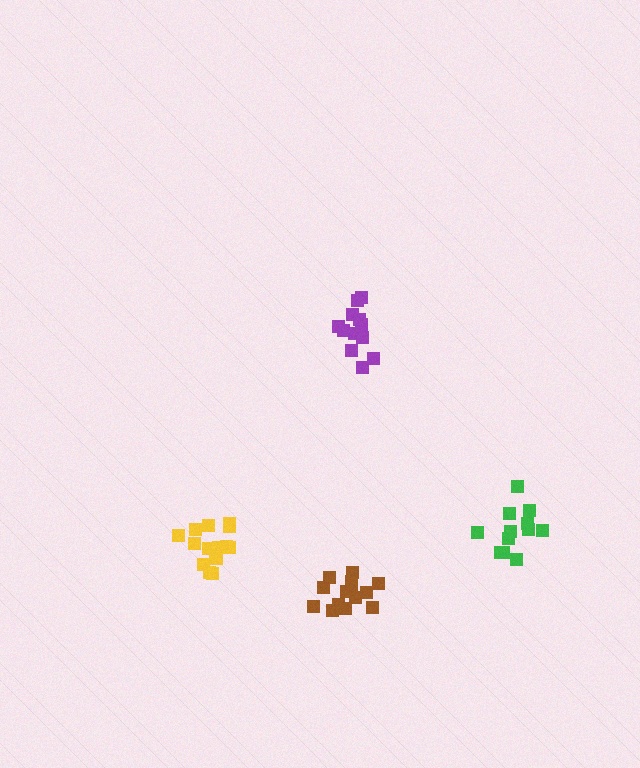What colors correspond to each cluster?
The clusters are colored: green, brown, purple, yellow.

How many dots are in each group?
Group 1: 12 dots, Group 2: 14 dots, Group 3: 12 dots, Group 4: 15 dots (53 total).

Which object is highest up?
The purple cluster is topmost.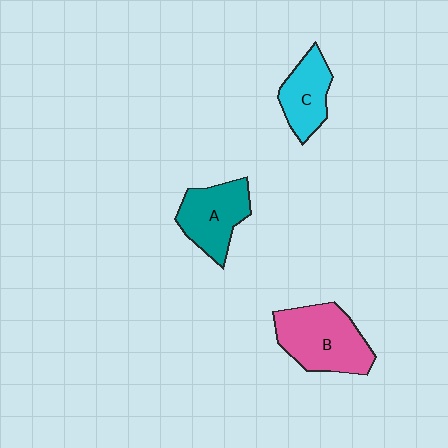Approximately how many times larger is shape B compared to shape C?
Approximately 1.6 times.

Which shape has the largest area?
Shape B (pink).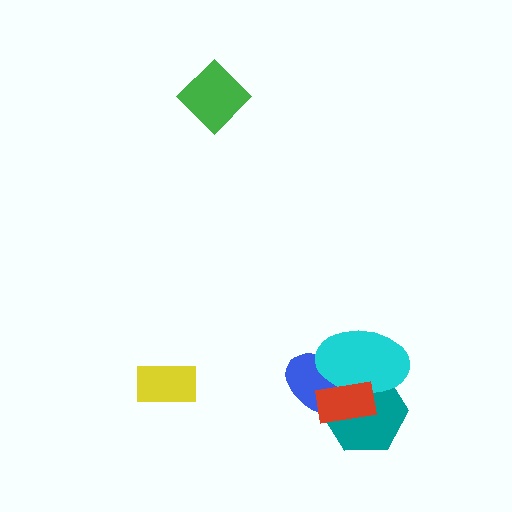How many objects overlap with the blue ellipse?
3 objects overlap with the blue ellipse.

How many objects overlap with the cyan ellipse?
3 objects overlap with the cyan ellipse.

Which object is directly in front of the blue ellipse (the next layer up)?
The cyan ellipse is directly in front of the blue ellipse.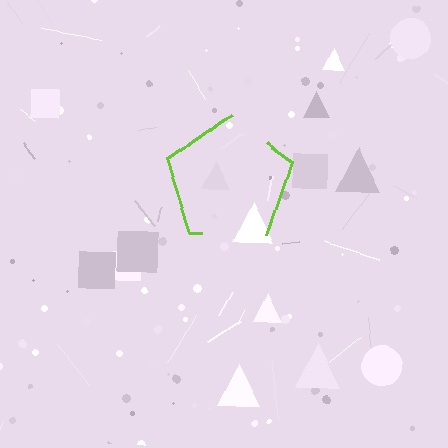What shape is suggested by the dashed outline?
The dashed outline suggests a pentagon.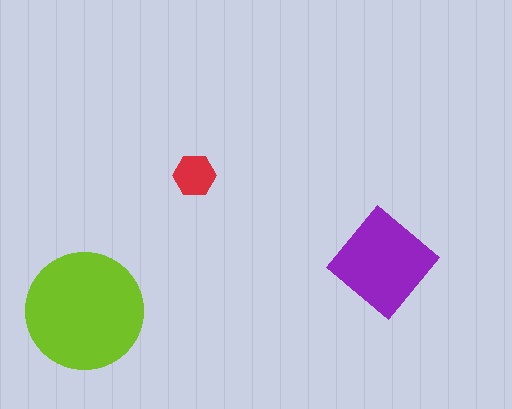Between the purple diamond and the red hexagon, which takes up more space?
The purple diamond.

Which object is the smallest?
The red hexagon.